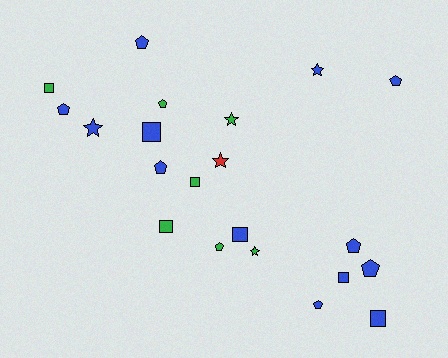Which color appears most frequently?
Blue, with 13 objects.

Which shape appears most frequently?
Pentagon, with 9 objects.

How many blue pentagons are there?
There are 7 blue pentagons.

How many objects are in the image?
There are 21 objects.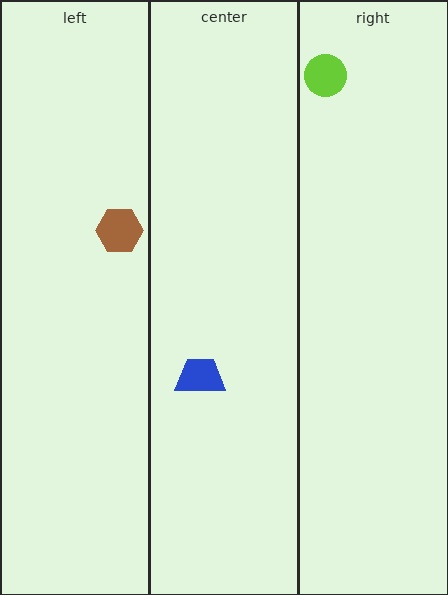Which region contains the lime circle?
The right region.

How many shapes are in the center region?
1.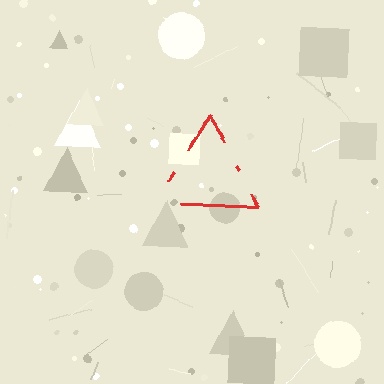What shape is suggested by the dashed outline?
The dashed outline suggests a triangle.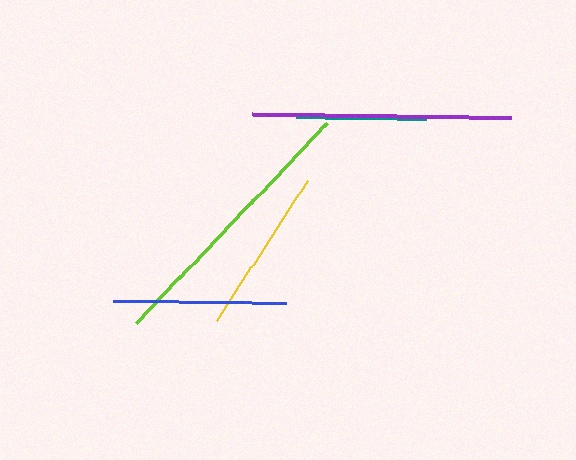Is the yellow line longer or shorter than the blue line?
The blue line is longer than the yellow line.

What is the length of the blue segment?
The blue segment is approximately 173 pixels long.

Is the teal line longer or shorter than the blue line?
The blue line is longer than the teal line.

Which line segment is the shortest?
The teal line is the shortest at approximately 130 pixels.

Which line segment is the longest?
The lime line is the longest at approximately 278 pixels.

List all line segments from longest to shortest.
From longest to shortest: lime, purple, blue, yellow, teal.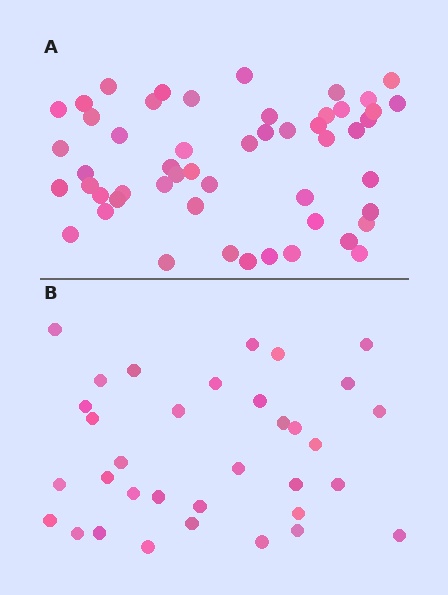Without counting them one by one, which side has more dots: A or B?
Region A (the top region) has more dots.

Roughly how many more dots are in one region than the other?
Region A has approximately 20 more dots than region B.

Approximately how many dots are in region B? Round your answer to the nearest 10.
About 30 dots. (The exact count is 34, which rounds to 30.)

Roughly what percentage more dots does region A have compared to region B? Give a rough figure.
About 55% more.